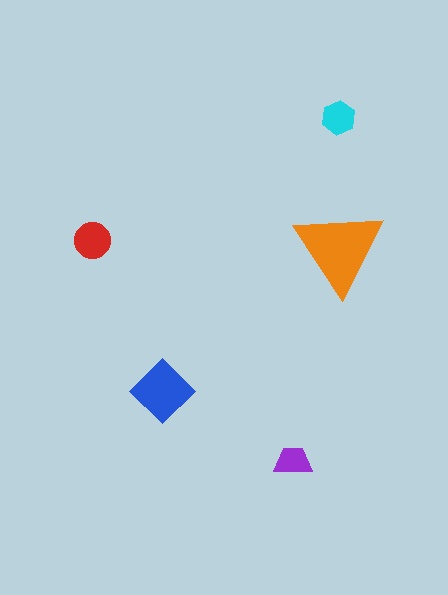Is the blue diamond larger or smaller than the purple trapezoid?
Larger.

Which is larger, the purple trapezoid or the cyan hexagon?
The cyan hexagon.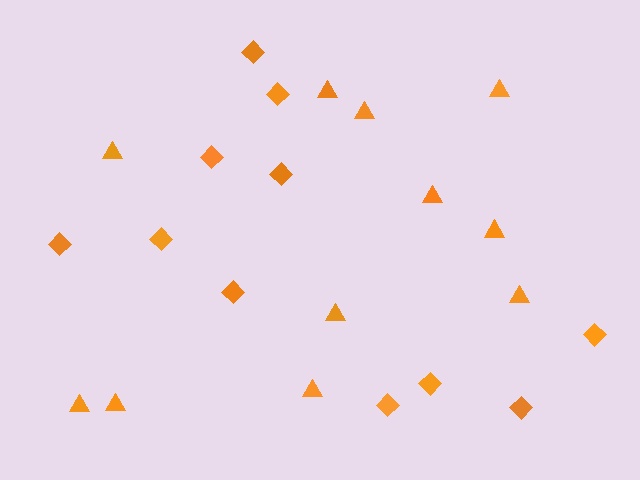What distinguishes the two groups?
There are 2 groups: one group of triangles (11) and one group of diamonds (11).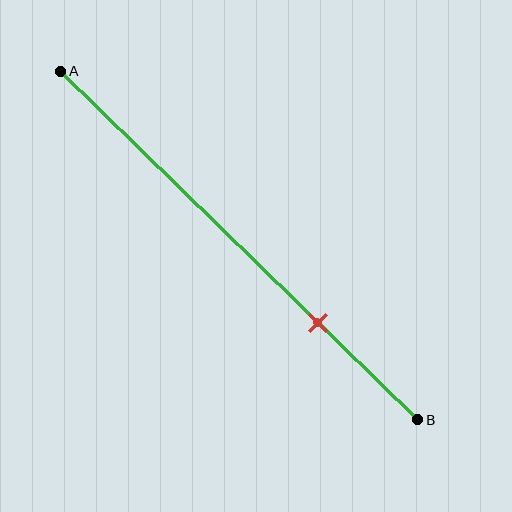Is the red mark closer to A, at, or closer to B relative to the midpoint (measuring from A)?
The red mark is closer to point B than the midpoint of segment AB.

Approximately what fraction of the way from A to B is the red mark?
The red mark is approximately 70% of the way from A to B.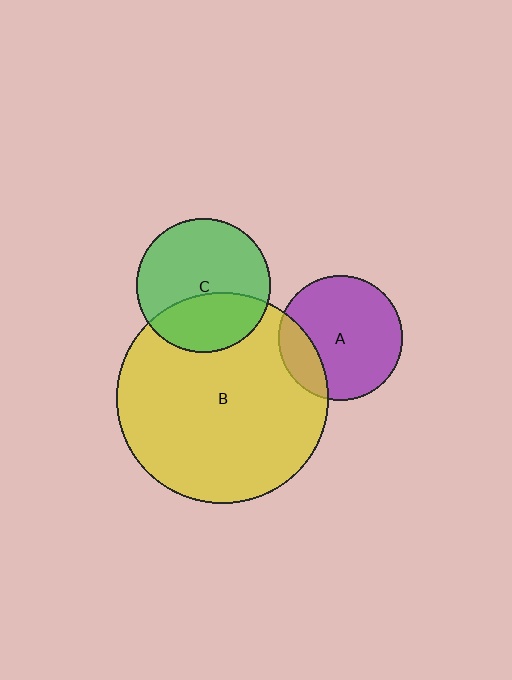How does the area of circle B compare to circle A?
Approximately 2.9 times.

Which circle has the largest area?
Circle B (yellow).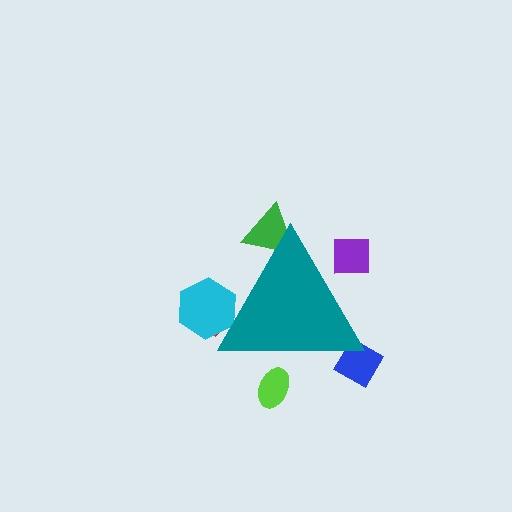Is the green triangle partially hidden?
Yes, the green triangle is partially hidden behind the teal triangle.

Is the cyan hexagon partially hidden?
Yes, the cyan hexagon is partially hidden behind the teal triangle.